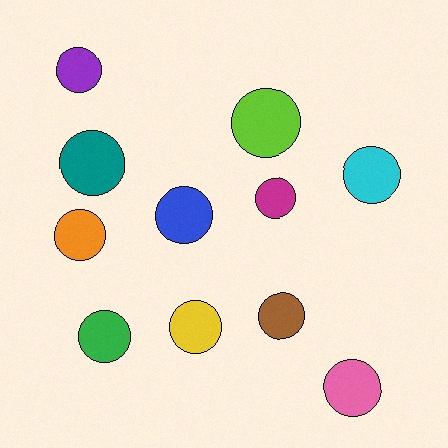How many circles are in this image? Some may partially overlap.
There are 11 circles.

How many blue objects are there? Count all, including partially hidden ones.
There is 1 blue object.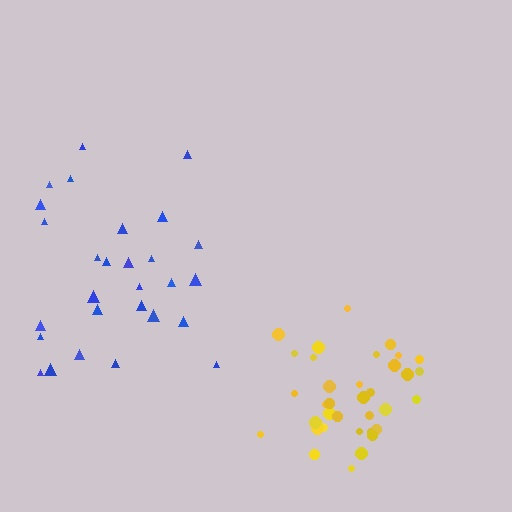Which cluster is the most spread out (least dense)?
Blue.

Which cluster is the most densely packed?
Yellow.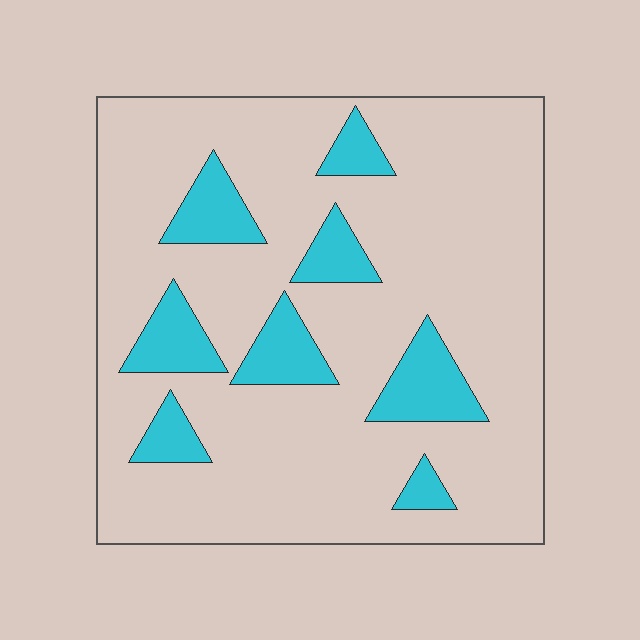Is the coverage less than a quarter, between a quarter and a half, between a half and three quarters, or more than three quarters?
Less than a quarter.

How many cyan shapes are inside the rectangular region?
8.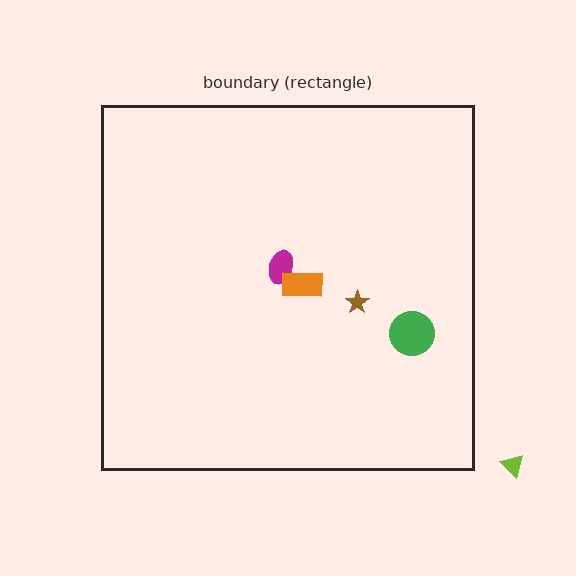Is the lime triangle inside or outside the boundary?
Outside.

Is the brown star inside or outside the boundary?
Inside.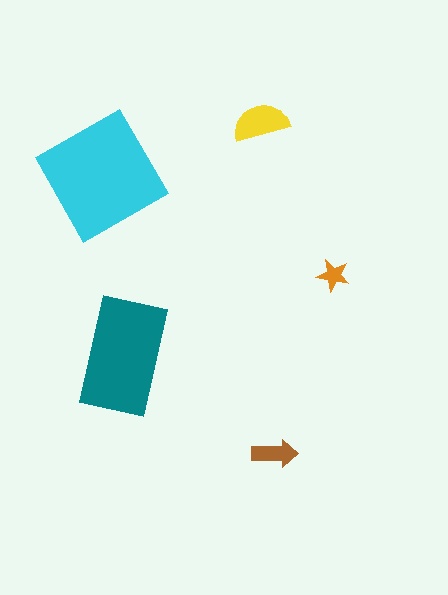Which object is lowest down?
The brown arrow is bottommost.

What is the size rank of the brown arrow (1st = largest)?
4th.